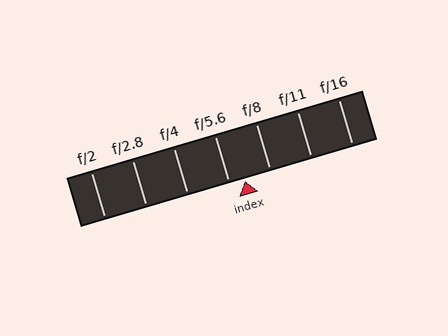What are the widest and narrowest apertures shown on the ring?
The widest aperture shown is f/2 and the narrowest is f/16.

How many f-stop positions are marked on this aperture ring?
There are 7 f-stop positions marked.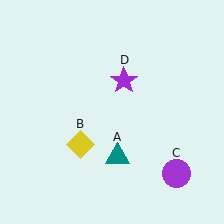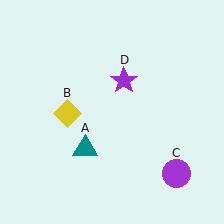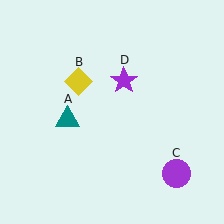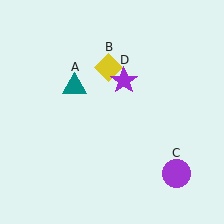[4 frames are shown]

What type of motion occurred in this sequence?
The teal triangle (object A), yellow diamond (object B) rotated clockwise around the center of the scene.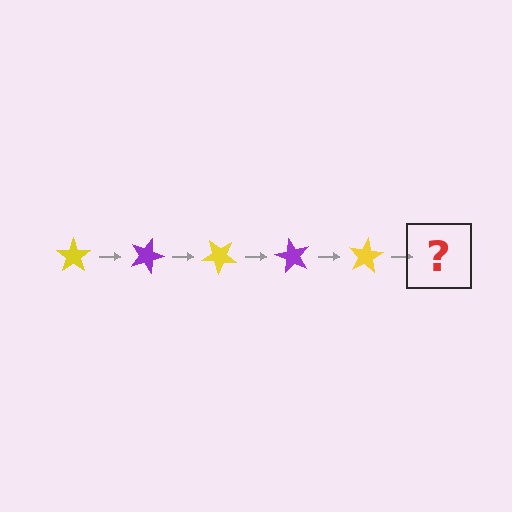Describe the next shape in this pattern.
It should be a purple star, rotated 100 degrees from the start.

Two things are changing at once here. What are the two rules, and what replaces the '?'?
The two rules are that it rotates 20 degrees each step and the color cycles through yellow and purple. The '?' should be a purple star, rotated 100 degrees from the start.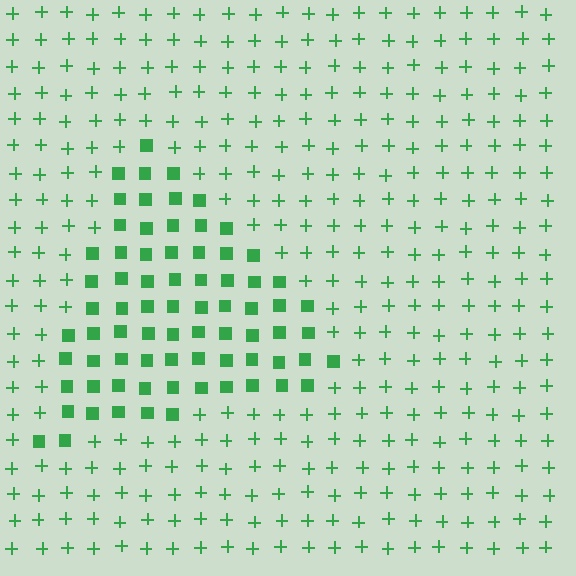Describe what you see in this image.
The image is filled with small green elements arranged in a uniform grid. A triangle-shaped region contains squares, while the surrounding area contains plus signs. The boundary is defined purely by the change in element shape.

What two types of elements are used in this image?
The image uses squares inside the triangle region and plus signs outside it.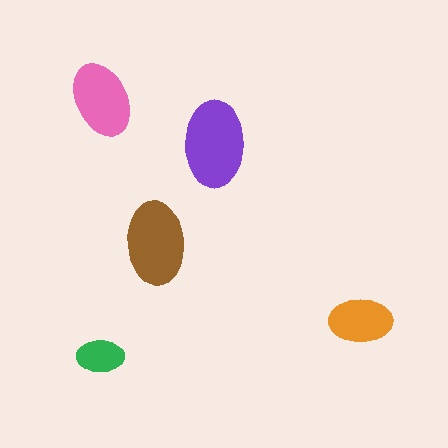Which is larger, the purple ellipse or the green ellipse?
The purple one.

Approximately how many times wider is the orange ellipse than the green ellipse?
About 1.5 times wider.